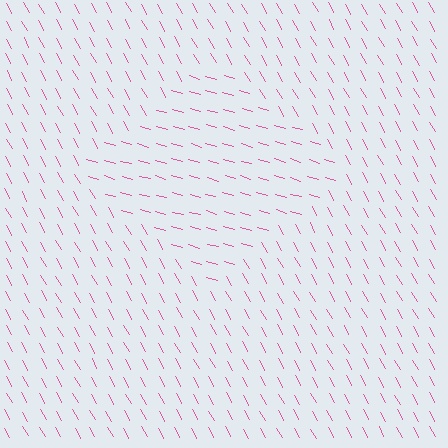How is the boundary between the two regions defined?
The boundary is defined purely by a change in line orientation (approximately 45 degrees difference). All lines are the same color and thickness.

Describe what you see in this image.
The image is filled with small pink line segments. A diamond region in the image has lines oriented differently from the surrounding lines, creating a visible texture boundary.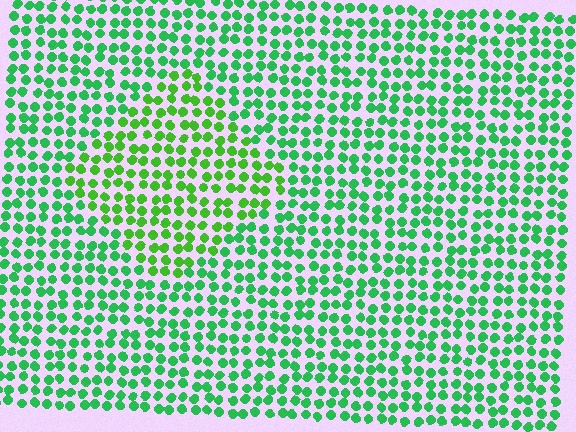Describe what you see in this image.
The image is filled with small green elements in a uniform arrangement. A diamond-shaped region is visible where the elements are tinted to a slightly different hue, forming a subtle color boundary.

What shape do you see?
I see a diamond.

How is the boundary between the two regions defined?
The boundary is defined purely by a slight shift in hue (about 26 degrees). Spacing, size, and orientation are identical on both sides.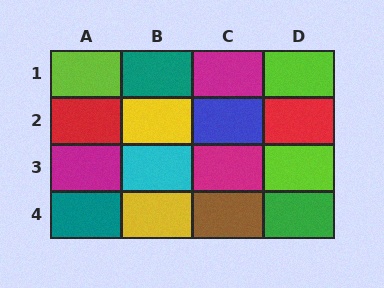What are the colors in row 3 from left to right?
Magenta, cyan, magenta, lime.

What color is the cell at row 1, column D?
Lime.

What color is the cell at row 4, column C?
Brown.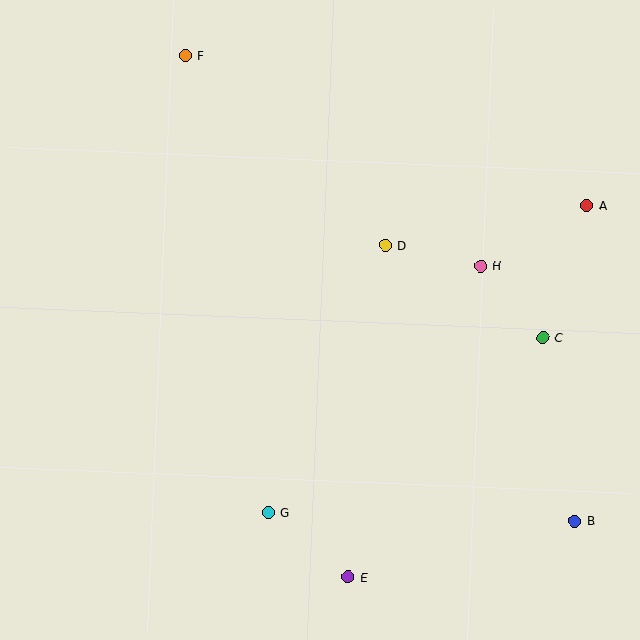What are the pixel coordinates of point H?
Point H is at (481, 266).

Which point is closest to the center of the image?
Point D at (385, 245) is closest to the center.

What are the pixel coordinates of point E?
Point E is at (348, 577).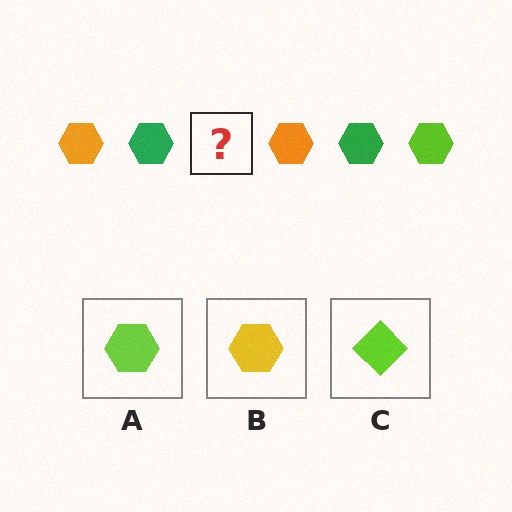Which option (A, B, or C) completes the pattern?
A.